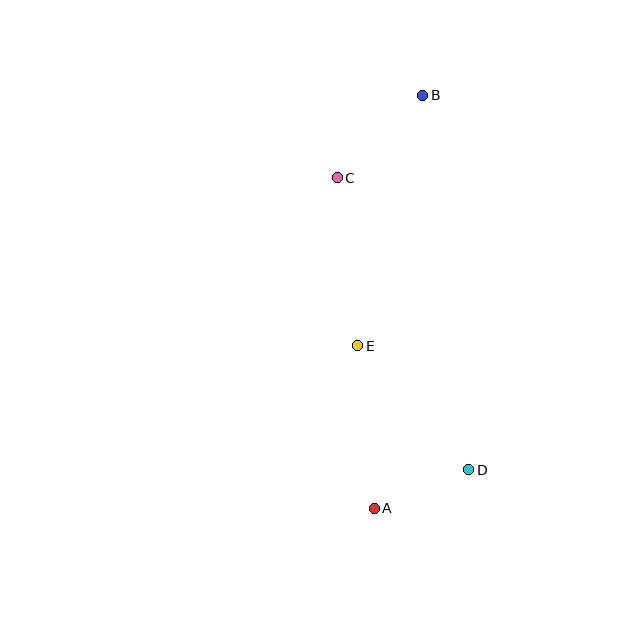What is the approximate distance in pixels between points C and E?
The distance between C and E is approximately 169 pixels.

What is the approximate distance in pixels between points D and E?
The distance between D and E is approximately 166 pixels.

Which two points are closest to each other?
Points A and D are closest to each other.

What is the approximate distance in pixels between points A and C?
The distance between A and C is approximately 333 pixels.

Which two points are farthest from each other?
Points A and B are farthest from each other.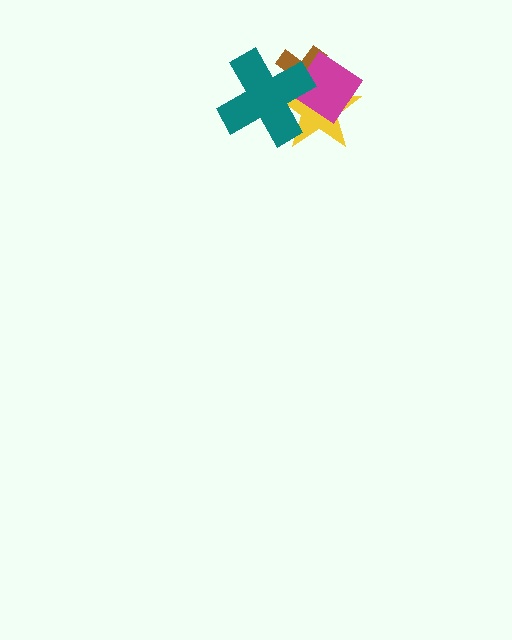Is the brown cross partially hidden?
Yes, it is partially covered by another shape.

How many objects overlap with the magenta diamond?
3 objects overlap with the magenta diamond.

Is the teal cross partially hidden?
No, no other shape covers it.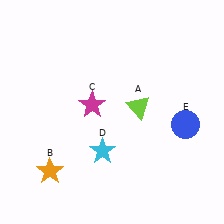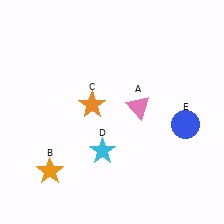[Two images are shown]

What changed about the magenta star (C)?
In Image 1, C is magenta. In Image 2, it changed to orange.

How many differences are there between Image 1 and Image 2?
There are 2 differences between the two images.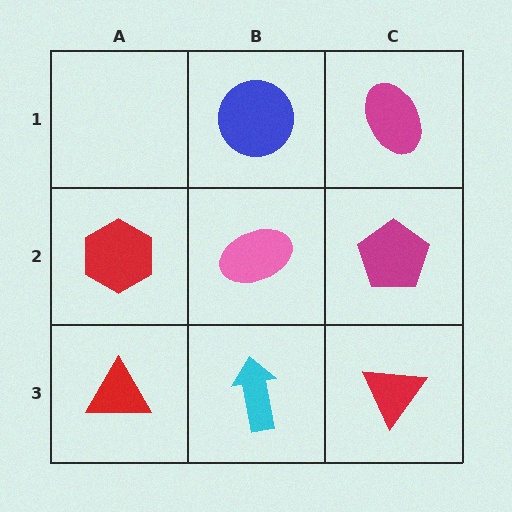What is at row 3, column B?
A cyan arrow.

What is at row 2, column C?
A magenta pentagon.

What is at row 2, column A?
A red hexagon.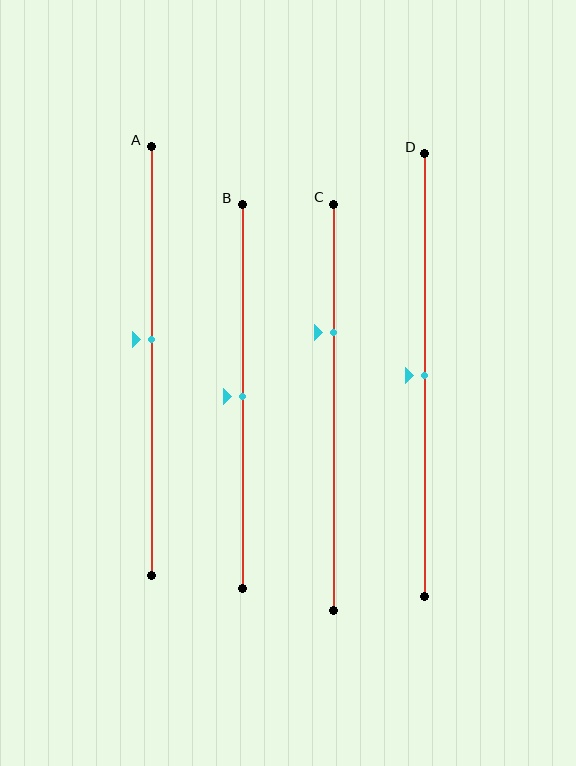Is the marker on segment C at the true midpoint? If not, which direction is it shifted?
No, the marker on segment C is shifted upward by about 18% of the segment length.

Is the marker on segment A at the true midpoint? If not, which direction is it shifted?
No, the marker on segment A is shifted upward by about 5% of the segment length.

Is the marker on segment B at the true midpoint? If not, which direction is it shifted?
Yes, the marker on segment B is at the true midpoint.